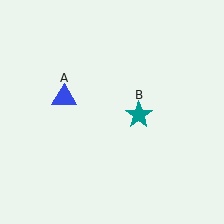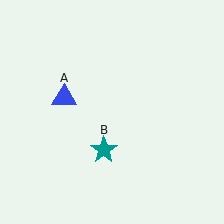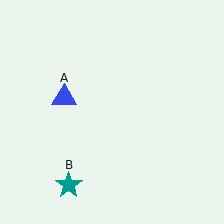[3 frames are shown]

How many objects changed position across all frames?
1 object changed position: teal star (object B).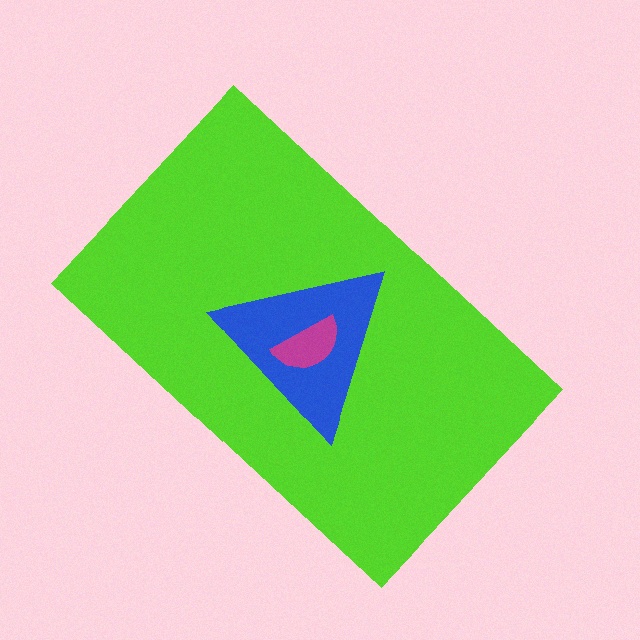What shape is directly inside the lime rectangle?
The blue triangle.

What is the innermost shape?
The magenta semicircle.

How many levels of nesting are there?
3.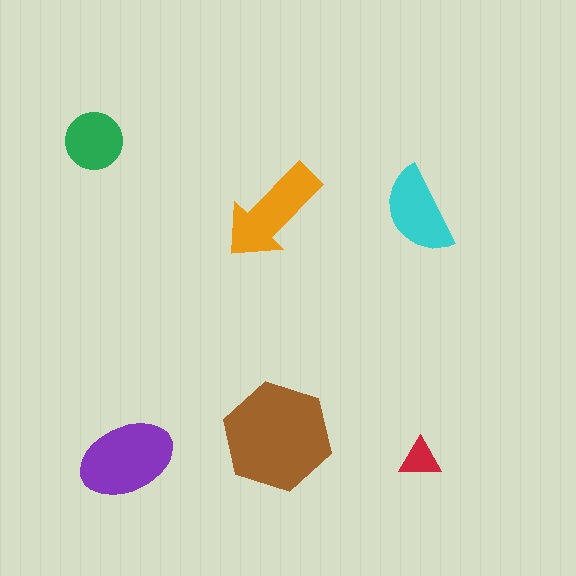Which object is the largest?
The brown hexagon.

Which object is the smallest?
The red triangle.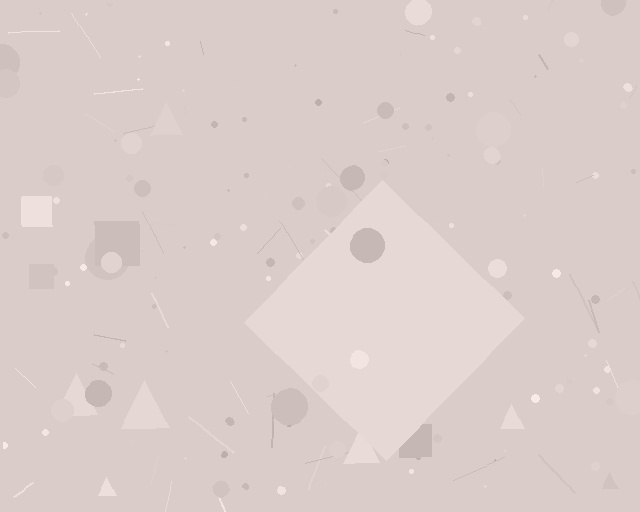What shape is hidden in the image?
A diamond is hidden in the image.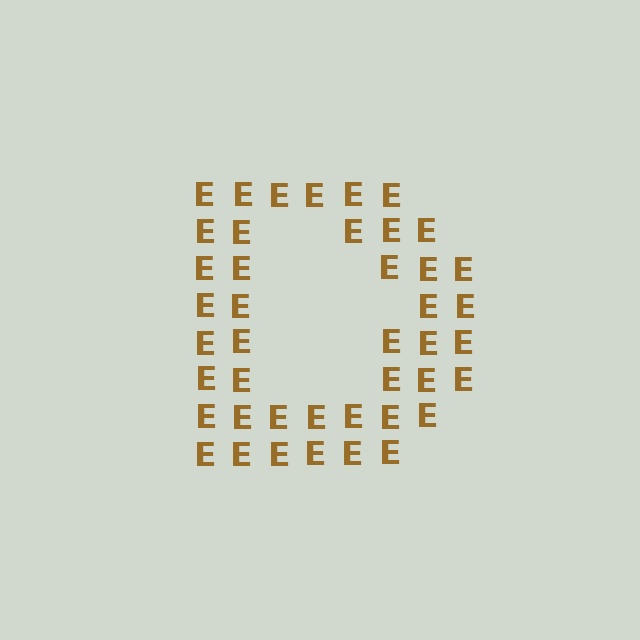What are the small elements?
The small elements are letter E's.